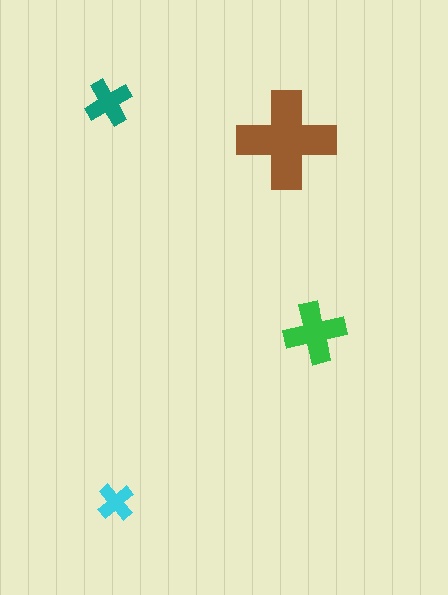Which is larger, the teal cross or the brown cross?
The brown one.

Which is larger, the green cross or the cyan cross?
The green one.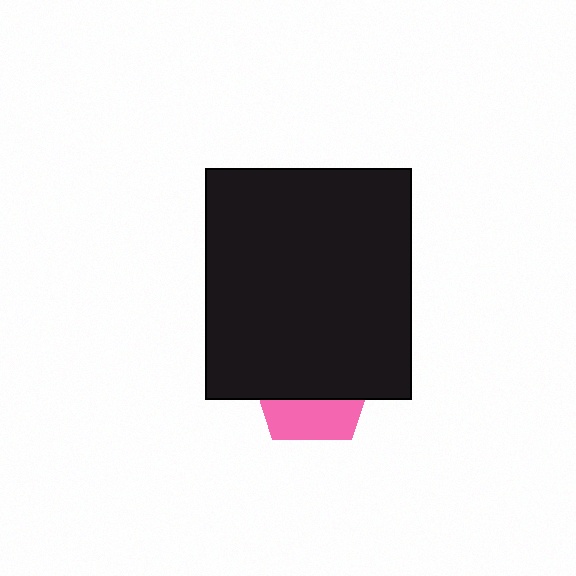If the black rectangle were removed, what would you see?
You would see the complete pink pentagon.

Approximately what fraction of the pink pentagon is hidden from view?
Roughly 66% of the pink pentagon is hidden behind the black rectangle.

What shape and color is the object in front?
The object in front is a black rectangle.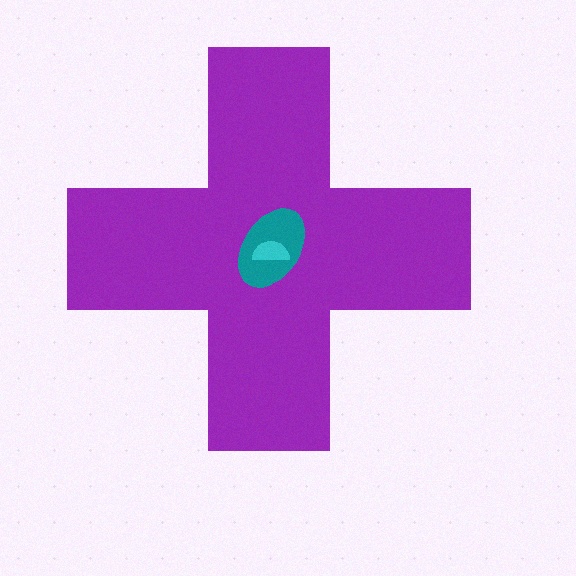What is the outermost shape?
The purple cross.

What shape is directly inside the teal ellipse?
The cyan semicircle.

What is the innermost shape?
The cyan semicircle.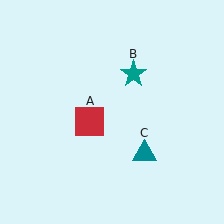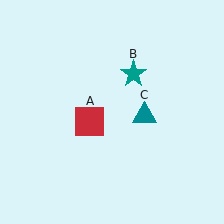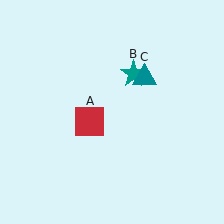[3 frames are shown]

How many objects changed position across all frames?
1 object changed position: teal triangle (object C).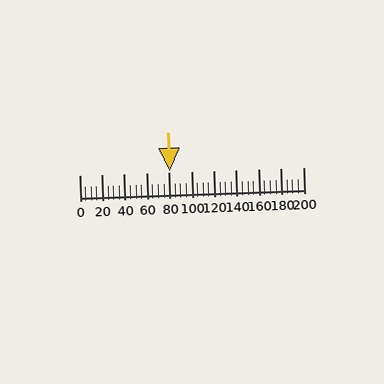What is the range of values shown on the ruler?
The ruler shows values from 0 to 200.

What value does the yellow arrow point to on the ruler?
The yellow arrow points to approximately 81.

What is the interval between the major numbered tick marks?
The major tick marks are spaced 20 units apart.